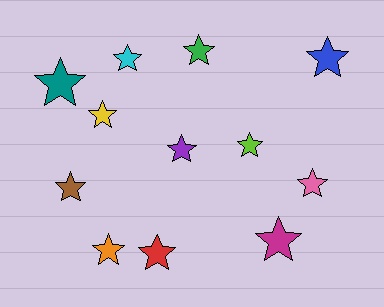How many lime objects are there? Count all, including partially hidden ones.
There is 1 lime object.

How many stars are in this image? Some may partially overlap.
There are 12 stars.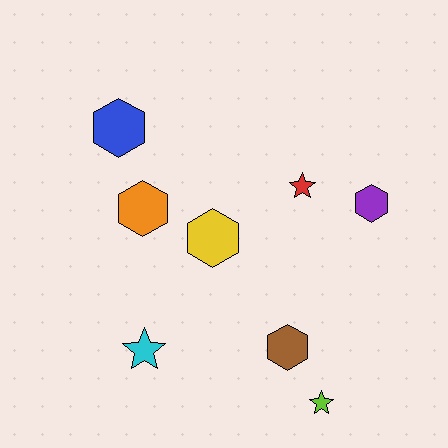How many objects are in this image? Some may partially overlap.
There are 8 objects.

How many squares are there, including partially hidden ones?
There are no squares.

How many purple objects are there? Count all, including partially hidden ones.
There is 1 purple object.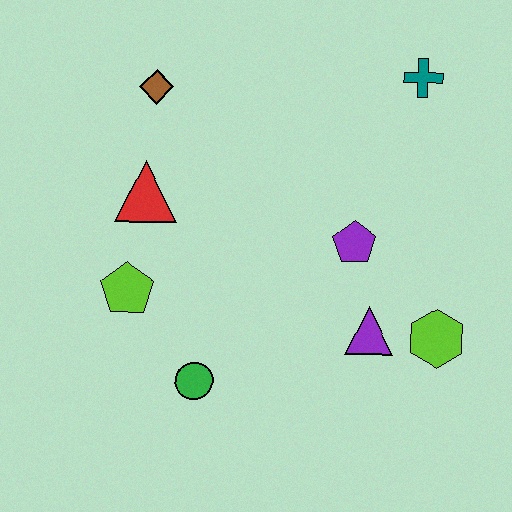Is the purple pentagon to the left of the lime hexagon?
Yes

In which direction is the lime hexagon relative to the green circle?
The lime hexagon is to the right of the green circle.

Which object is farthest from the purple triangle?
The brown diamond is farthest from the purple triangle.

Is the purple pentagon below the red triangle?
Yes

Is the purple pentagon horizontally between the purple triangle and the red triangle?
Yes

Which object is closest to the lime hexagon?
The purple triangle is closest to the lime hexagon.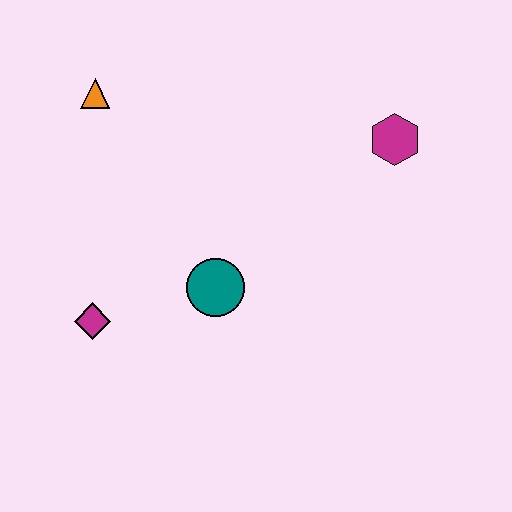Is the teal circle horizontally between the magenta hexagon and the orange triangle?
Yes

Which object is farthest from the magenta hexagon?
The magenta diamond is farthest from the magenta hexagon.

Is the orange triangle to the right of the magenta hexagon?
No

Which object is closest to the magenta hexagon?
The teal circle is closest to the magenta hexagon.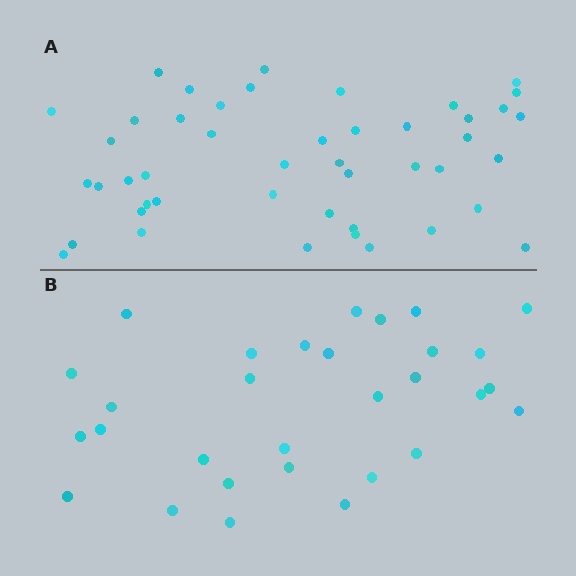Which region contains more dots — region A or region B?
Region A (the top region) has more dots.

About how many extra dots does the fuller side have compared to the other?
Region A has approximately 15 more dots than region B.